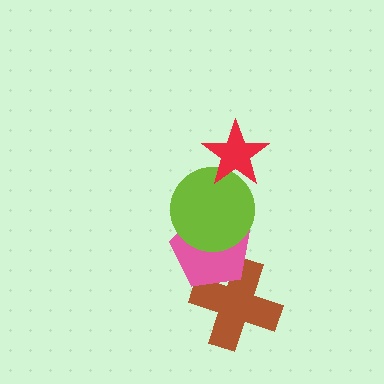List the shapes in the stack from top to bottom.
From top to bottom: the red star, the lime circle, the pink pentagon, the brown cross.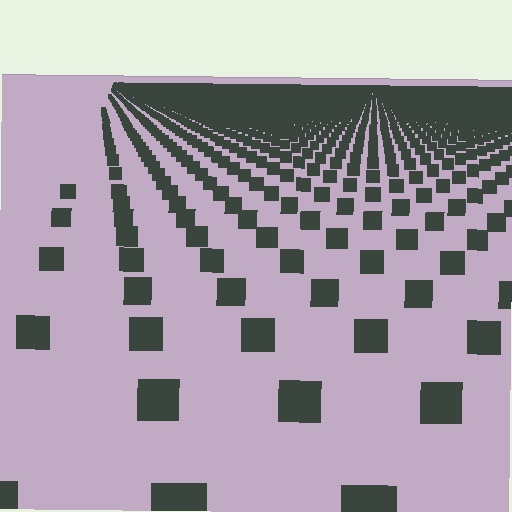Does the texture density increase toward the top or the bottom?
Density increases toward the top.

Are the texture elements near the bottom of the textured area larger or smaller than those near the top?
Larger. Near the bottom, elements are closer to the viewer and appear at a bigger on-screen size.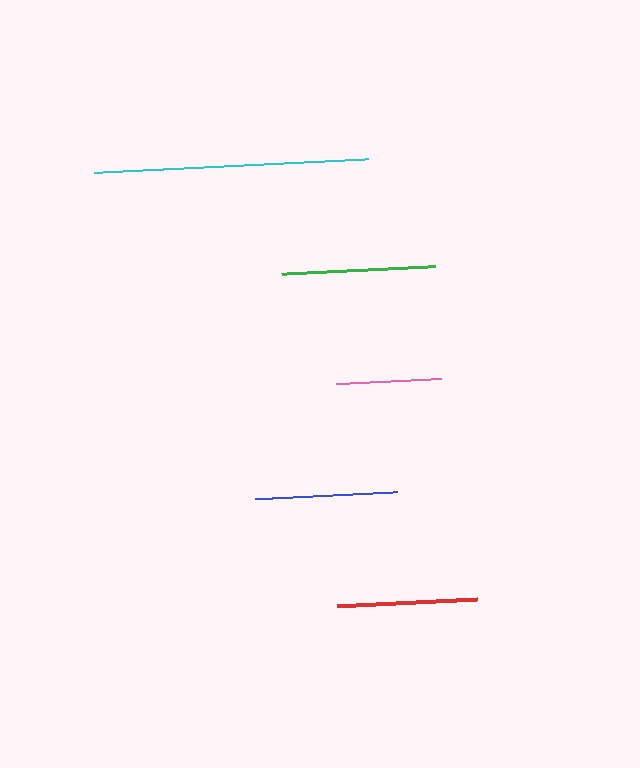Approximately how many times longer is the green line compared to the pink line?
The green line is approximately 1.5 times the length of the pink line.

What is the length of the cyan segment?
The cyan segment is approximately 274 pixels long.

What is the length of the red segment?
The red segment is approximately 140 pixels long.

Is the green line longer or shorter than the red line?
The green line is longer than the red line.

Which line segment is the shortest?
The pink line is the shortest at approximately 105 pixels.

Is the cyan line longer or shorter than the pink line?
The cyan line is longer than the pink line.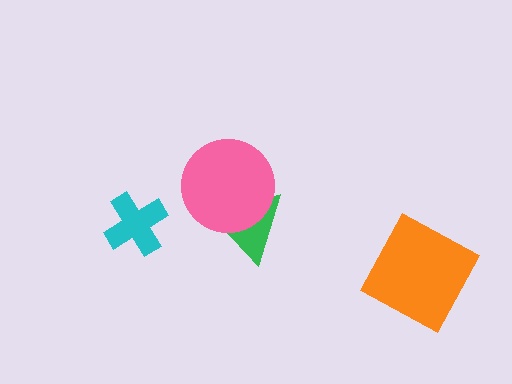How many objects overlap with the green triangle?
1 object overlaps with the green triangle.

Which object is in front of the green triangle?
The pink circle is in front of the green triangle.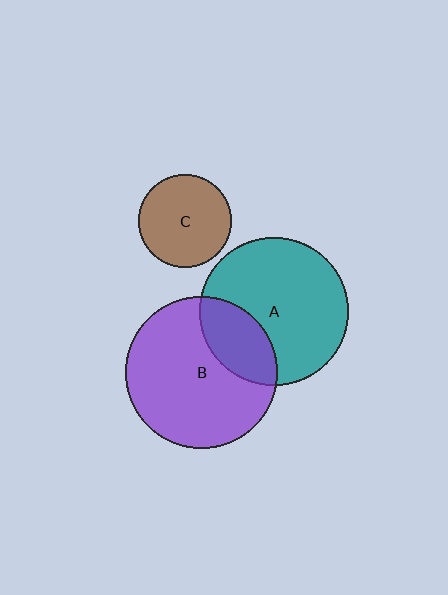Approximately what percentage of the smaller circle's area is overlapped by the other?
Approximately 25%.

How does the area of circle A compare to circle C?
Approximately 2.6 times.